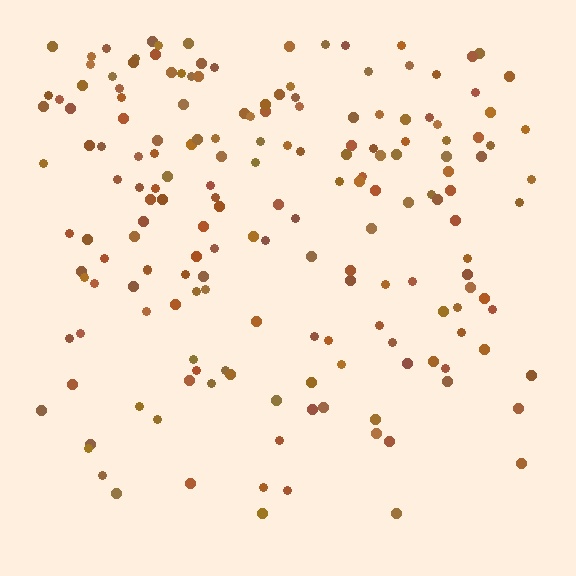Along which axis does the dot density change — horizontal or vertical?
Vertical.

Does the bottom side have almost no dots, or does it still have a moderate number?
Still a moderate number, just noticeably fewer than the top.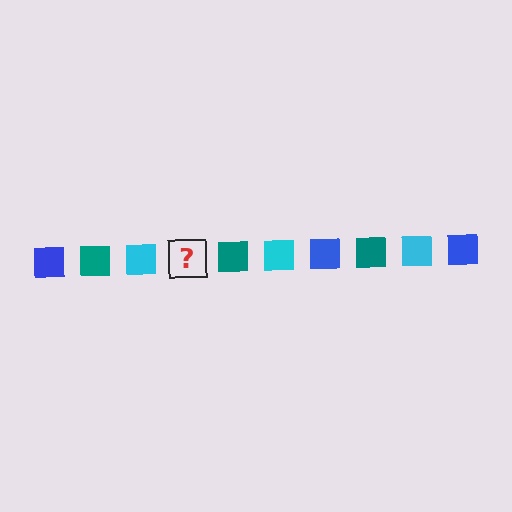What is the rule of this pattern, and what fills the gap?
The rule is that the pattern cycles through blue, teal, cyan squares. The gap should be filled with a blue square.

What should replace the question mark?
The question mark should be replaced with a blue square.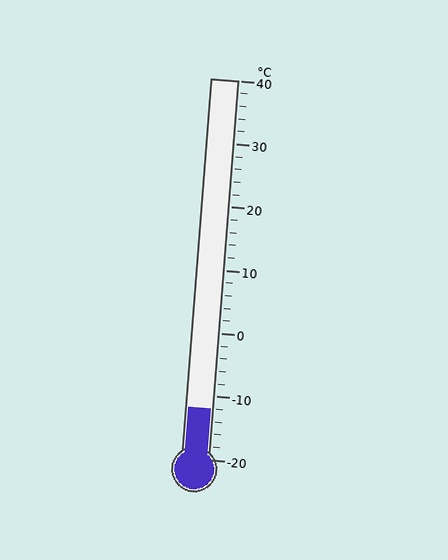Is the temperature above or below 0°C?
The temperature is below 0°C.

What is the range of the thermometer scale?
The thermometer scale ranges from -20°C to 40°C.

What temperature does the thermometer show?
The thermometer shows approximately -12°C.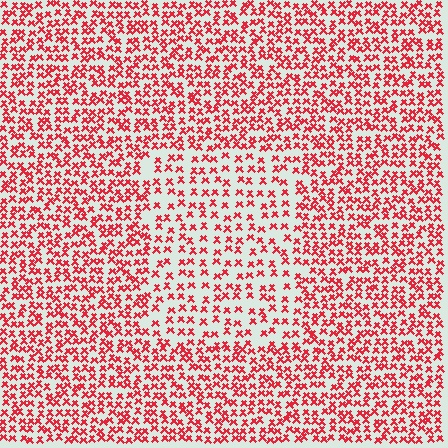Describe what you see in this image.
The image contains small red elements arranged at two different densities. A rectangle-shaped region is visible where the elements are less densely packed than the surrounding area.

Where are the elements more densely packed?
The elements are more densely packed outside the rectangle boundary.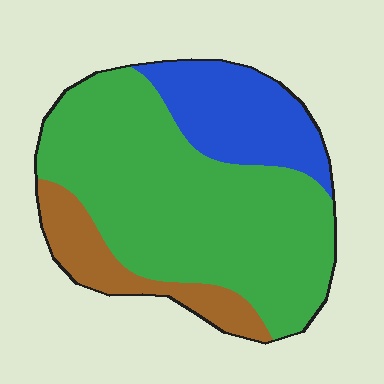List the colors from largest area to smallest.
From largest to smallest: green, blue, brown.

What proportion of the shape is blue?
Blue takes up between a sixth and a third of the shape.